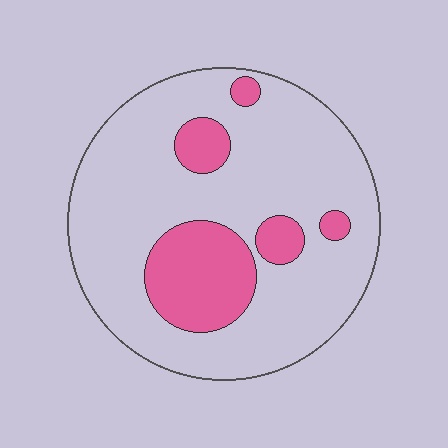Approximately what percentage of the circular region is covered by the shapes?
Approximately 20%.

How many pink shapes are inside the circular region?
5.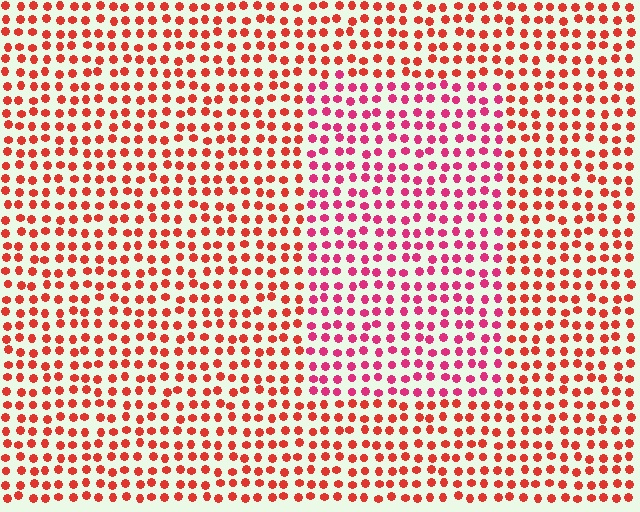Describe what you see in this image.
The image is filled with small red elements in a uniform arrangement. A rectangle-shaped region is visible where the elements are tinted to a slightly different hue, forming a subtle color boundary.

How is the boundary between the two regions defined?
The boundary is defined purely by a slight shift in hue (about 30 degrees). Spacing, size, and orientation are identical on both sides.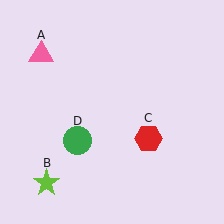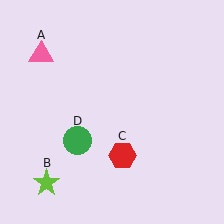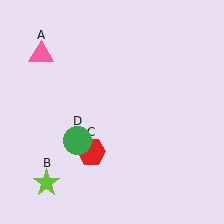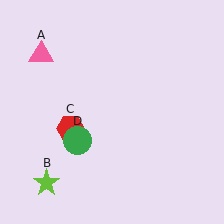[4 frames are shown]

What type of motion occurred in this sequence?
The red hexagon (object C) rotated clockwise around the center of the scene.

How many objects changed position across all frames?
1 object changed position: red hexagon (object C).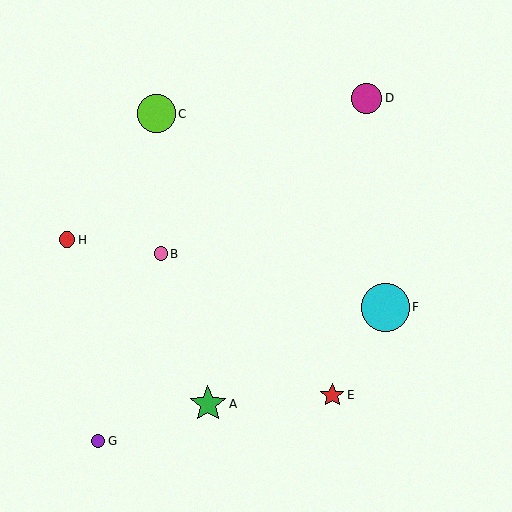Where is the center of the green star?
The center of the green star is at (208, 404).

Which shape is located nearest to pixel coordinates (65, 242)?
The red circle (labeled H) at (67, 240) is nearest to that location.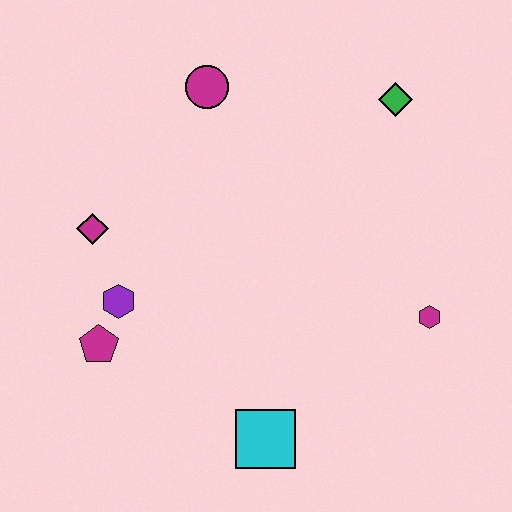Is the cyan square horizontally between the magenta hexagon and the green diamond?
No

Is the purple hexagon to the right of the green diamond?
No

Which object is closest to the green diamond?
The magenta circle is closest to the green diamond.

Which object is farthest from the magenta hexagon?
The magenta diamond is farthest from the magenta hexagon.